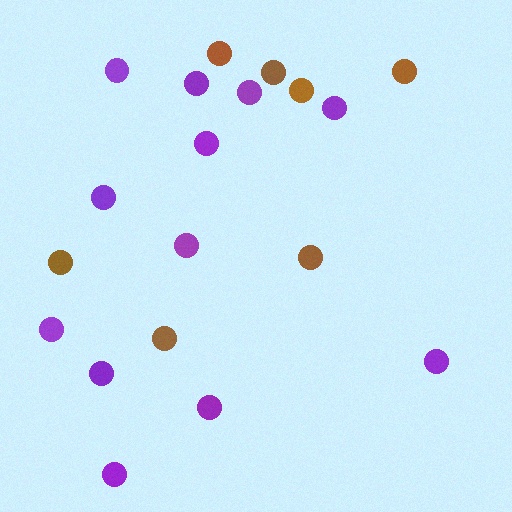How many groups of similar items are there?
There are 2 groups: one group of brown circles (7) and one group of purple circles (12).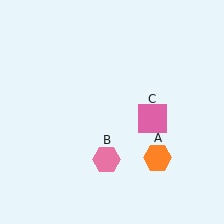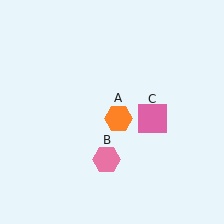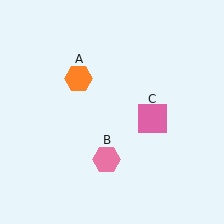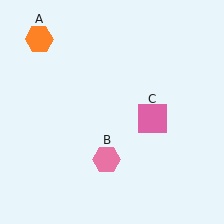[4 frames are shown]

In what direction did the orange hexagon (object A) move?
The orange hexagon (object A) moved up and to the left.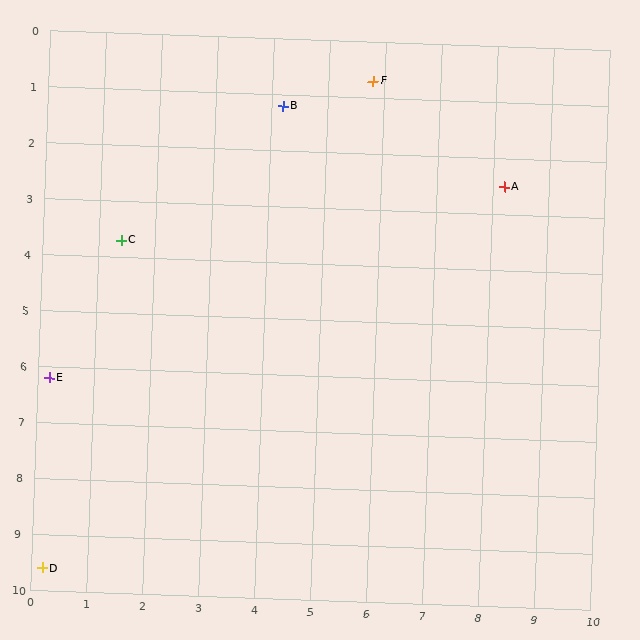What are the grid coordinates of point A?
Point A is at approximately (8.2, 2.5).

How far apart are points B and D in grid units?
Points B and D are about 9.3 grid units apart.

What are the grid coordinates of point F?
Point F is at approximately (5.8, 0.7).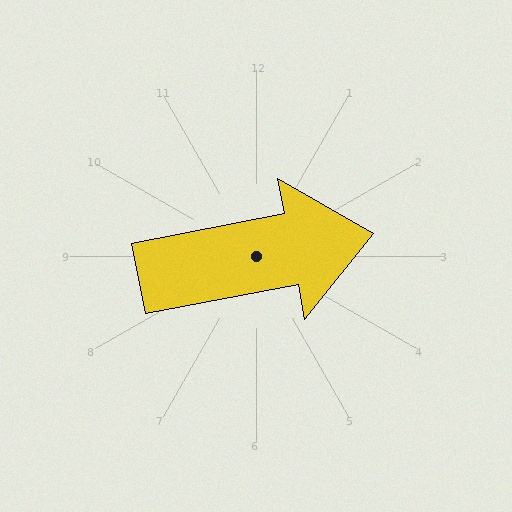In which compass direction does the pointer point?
East.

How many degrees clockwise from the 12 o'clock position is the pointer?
Approximately 79 degrees.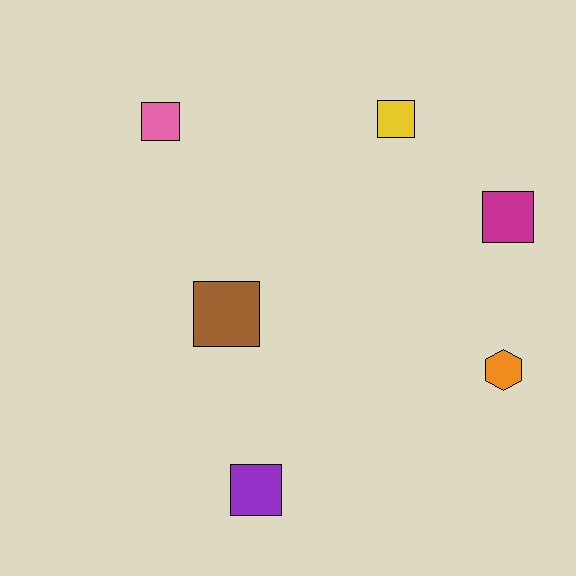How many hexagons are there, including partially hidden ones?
There is 1 hexagon.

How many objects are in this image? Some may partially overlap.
There are 6 objects.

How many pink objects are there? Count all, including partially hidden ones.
There is 1 pink object.